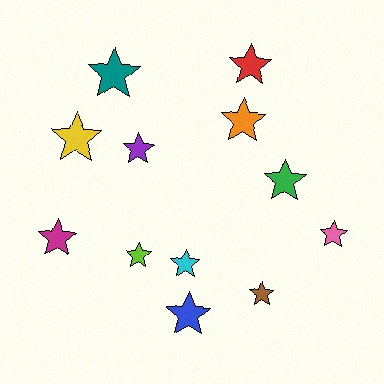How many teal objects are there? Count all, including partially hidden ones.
There is 1 teal object.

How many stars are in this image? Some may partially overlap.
There are 12 stars.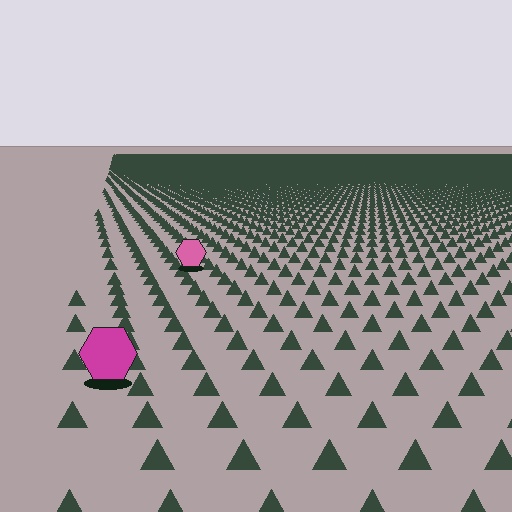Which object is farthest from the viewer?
The pink hexagon is farthest from the viewer. It appears smaller and the ground texture around it is denser.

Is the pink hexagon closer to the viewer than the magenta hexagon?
No. The magenta hexagon is closer — you can tell from the texture gradient: the ground texture is coarser near it.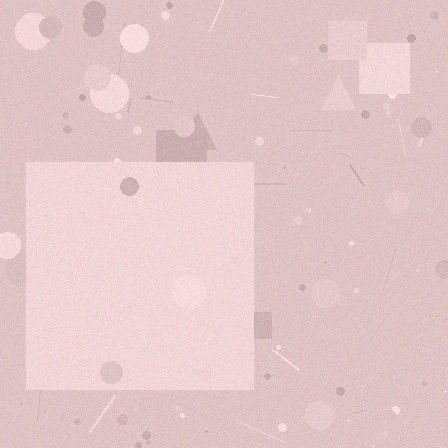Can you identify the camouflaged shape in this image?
The camouflaged shape is a square.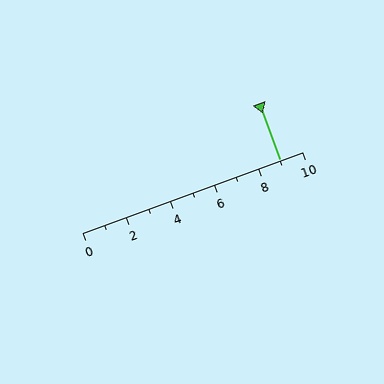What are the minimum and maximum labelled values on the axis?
The axis runs from 0 to 10.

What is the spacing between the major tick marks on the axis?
The major ticks are spaced 2 apart.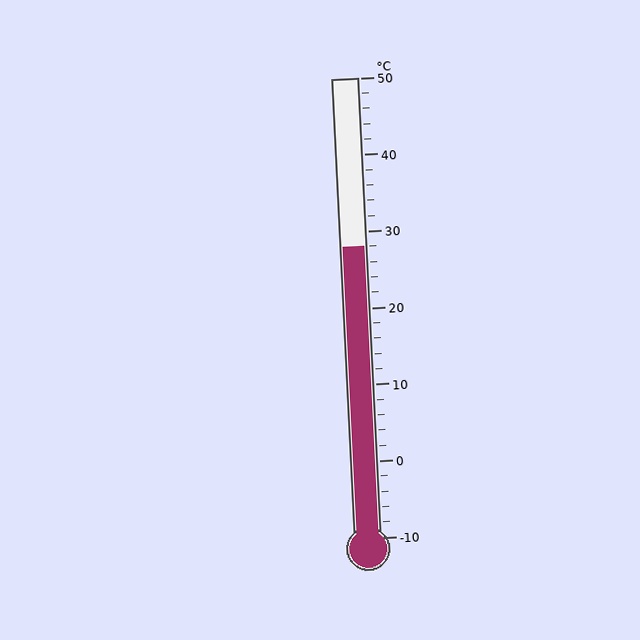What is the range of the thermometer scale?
The thermometer scale ranges from -10°C to 50°C.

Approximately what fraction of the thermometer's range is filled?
The thermometer is filled to approximately 65% of its range.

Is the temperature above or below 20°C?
The temperature is above 20°C.